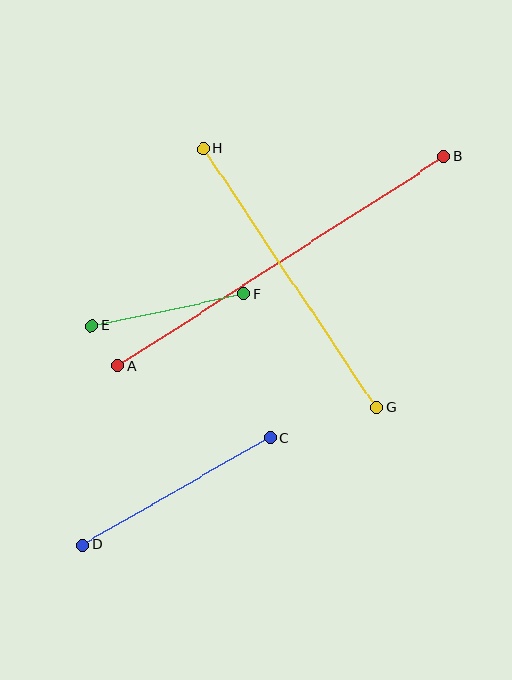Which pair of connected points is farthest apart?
Points A and B are farthest apart.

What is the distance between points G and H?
The distance is approximately 311 pixels.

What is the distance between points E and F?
The distance is approximately 155 pixels.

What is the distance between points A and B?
The distance is approximately 388 pixels.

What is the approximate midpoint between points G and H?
The midpoint is at approximately (290, 278) pixels.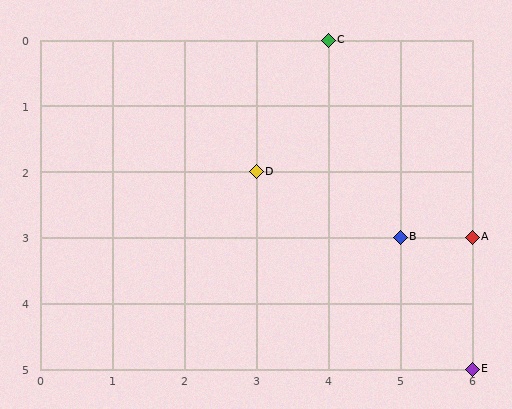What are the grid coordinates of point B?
Point B is at grid coordinates (5, 3).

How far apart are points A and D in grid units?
Points A and D are 3 columns and 1 row apart (about 3.2 grid units diagonally).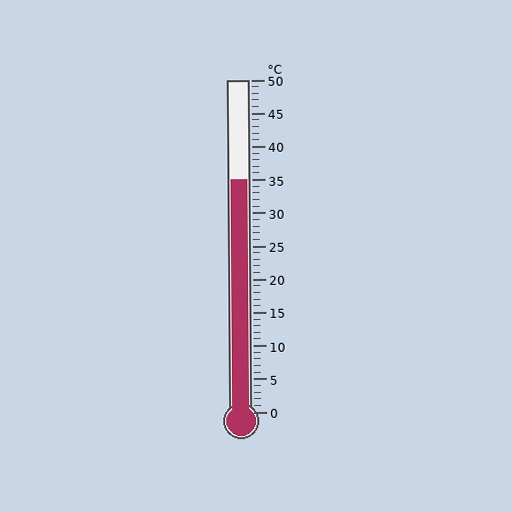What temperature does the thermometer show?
The thermometer shows approximately 35°C.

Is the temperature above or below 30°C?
The temperature is above 30°C.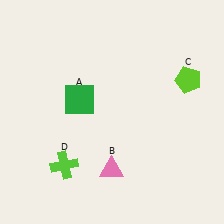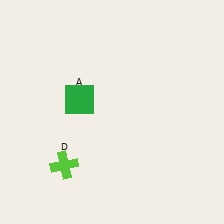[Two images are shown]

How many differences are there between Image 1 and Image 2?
There are 2 differences between the two images.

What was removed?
The pink triangle (B), the lime pentagon (C) were removed in Image 2.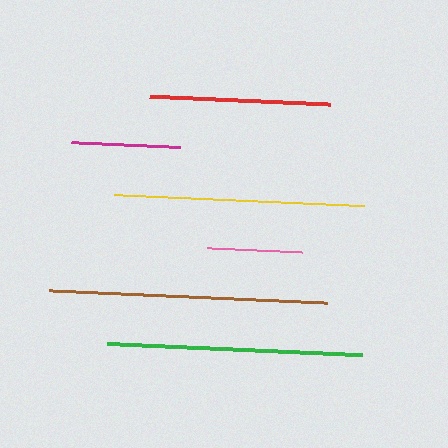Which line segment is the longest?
The brown line is the longest at approximately 278 pixels.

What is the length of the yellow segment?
The yellow segment is approximately 250 pixels long.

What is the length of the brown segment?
The brown segment is approximately 278 pixels long.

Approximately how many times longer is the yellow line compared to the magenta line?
The yellow line is approximately 2.3 times the length of the magenta line.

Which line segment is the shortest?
The pink line is the shortest at approximately 95 pixels.